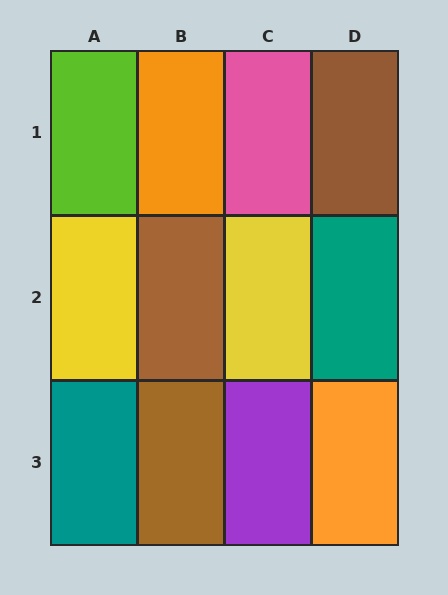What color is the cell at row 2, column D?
Teal.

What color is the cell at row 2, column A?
Yellow.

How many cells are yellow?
2 cells are yellow.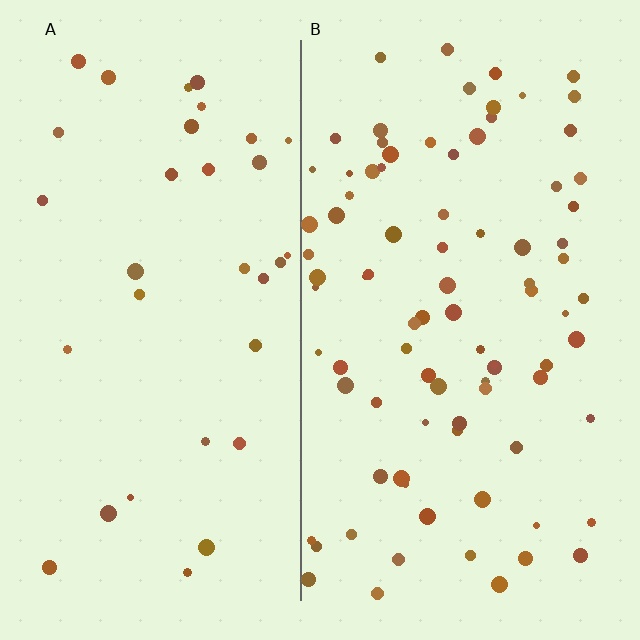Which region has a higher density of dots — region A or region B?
B (the right).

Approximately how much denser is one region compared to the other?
Approximately 2.6× — region B over region A.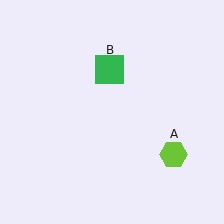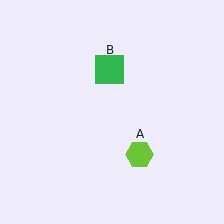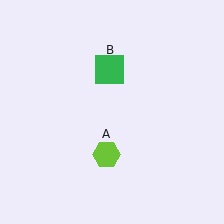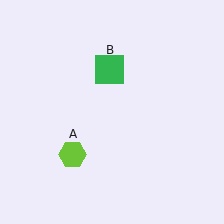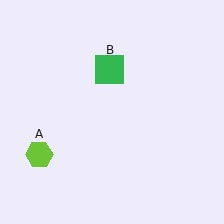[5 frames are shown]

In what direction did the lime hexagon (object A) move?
The lime hexagon (object A) moved left.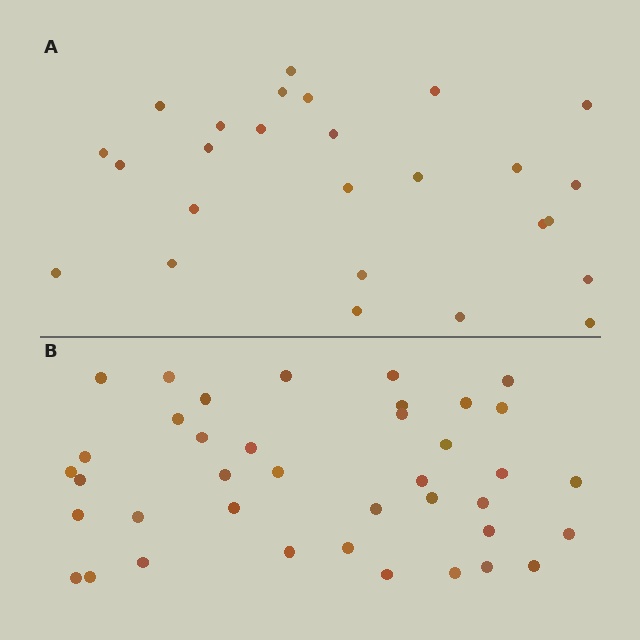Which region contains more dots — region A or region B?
Region B (the bottom region) has more dots.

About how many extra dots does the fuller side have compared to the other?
Region B has approximately 15 more dots than region A.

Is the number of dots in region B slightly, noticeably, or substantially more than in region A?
Region B has substantially more. The ratio is roughly 1.5 to 1.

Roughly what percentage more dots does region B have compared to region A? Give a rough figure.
About 50% more.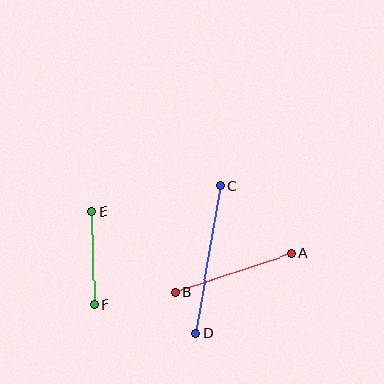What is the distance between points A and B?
The distance is approximately 123 pixels.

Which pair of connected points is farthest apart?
Points C and D are farthest apart.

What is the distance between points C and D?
The distance is approximately 150 pixels.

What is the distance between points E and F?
The distance is approximately 93 pixels.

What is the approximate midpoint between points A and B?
The midpoint is at approximately (233, 273) pixels.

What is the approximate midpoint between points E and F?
The midpoint is at approximately (93, 258) pixels.